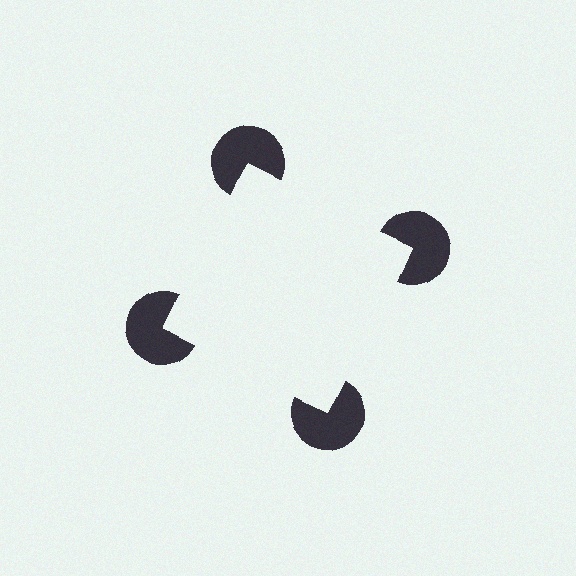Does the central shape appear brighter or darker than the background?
It typically appears slightly brighter than the background, even though no actual brightness change is drawn.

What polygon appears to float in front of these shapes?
An illusory square — its edges are inferred from the aligned wedge cuts in the pac-man discs, not physically drawn.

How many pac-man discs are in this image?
There are 4 — one at each vertex of the illusory square.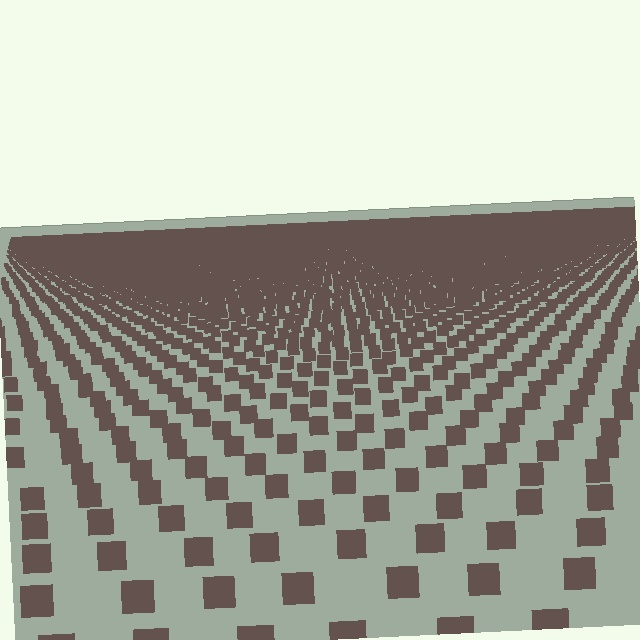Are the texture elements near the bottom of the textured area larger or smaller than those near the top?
Larger. Near the bottom, elements are closer to the viewer and appear at a bigger on-screen size.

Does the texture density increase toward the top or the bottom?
Density increases toward the top.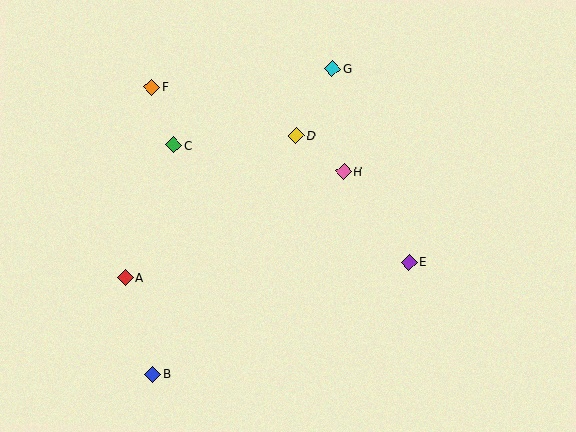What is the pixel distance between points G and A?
The distance between G and A is 294 pixels.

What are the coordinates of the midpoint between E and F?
The midpoint between E and F is at (280, 174).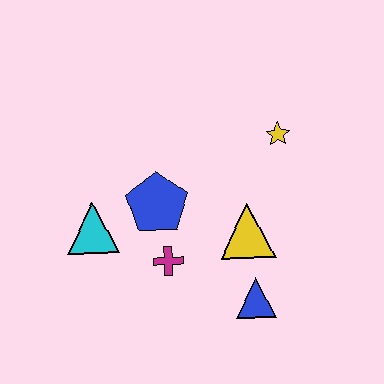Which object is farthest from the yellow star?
The cyan triangle is farthest from the yellow star.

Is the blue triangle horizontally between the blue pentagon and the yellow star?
Yes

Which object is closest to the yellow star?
The yellow triangle is closest to the yellow star.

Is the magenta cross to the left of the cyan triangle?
No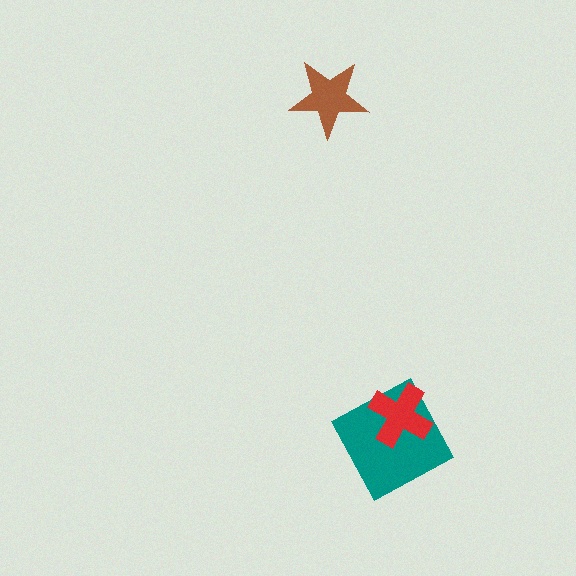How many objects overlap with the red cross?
1 object overlaps with the red cross.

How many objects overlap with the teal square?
1 object overlaps with the teal square.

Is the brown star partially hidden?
No, no other shape covers it.